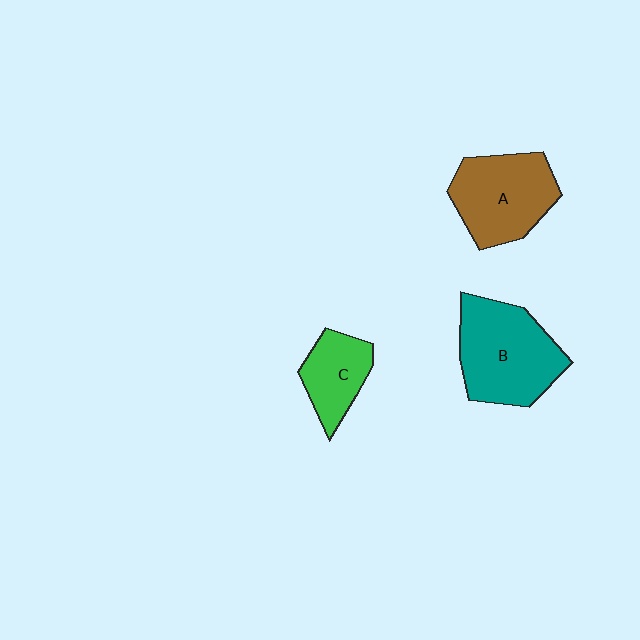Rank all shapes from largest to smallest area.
From largest to smallest: B (teal), A (brown), C (green).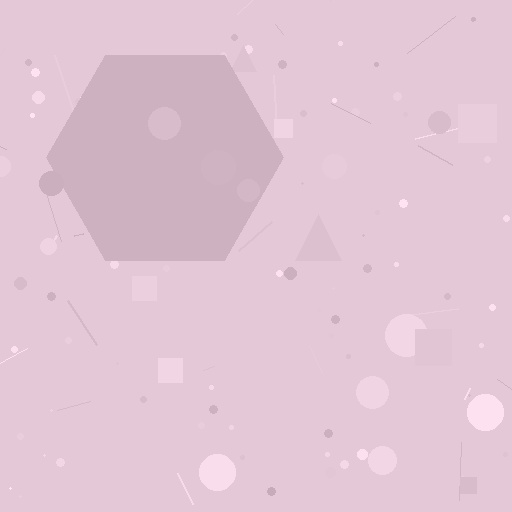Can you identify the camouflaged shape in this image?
The camouflaged shape is a hexagon.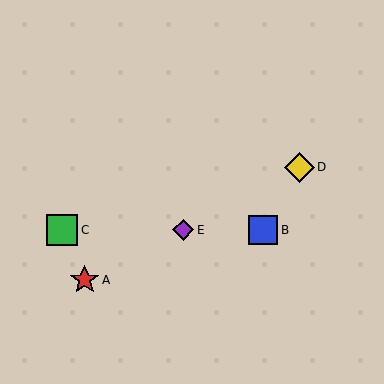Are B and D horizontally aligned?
No, B is at y≈230 and D is at y≈168.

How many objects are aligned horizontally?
3 objects (B, C, E) are aligned horizontally.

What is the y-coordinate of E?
Object E is at y≈230.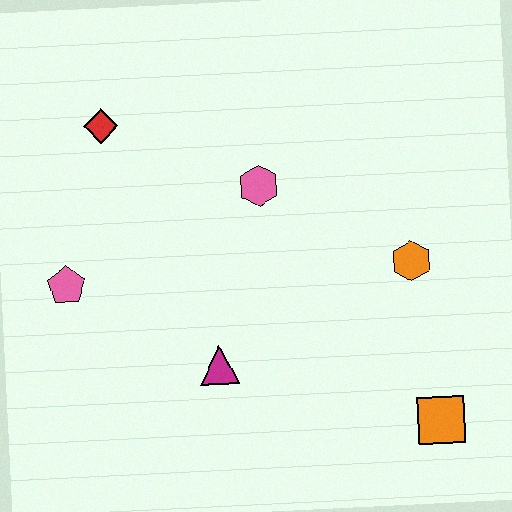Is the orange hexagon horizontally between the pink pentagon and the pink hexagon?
No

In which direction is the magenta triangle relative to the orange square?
The magenta triangle is to the left of the orange square.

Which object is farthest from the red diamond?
The orange square is farthest from the red diamond.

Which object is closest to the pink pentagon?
The red diamond is closest to the pink pentagon.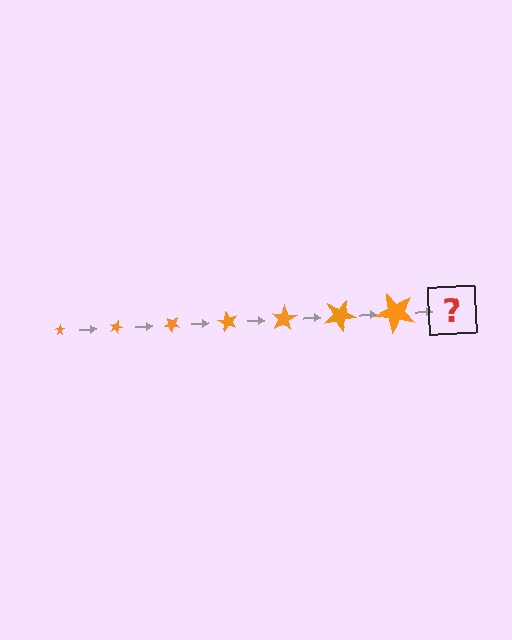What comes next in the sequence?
The next element should be a star, larger than the previous one and rotated 140 degrees from the start.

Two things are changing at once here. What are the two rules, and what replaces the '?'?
The two rules are that the star grows larger each step and it rotates 20 degrees each step. The '?' should be a star, larger than the previous one and rotated 140 degrees from the start.